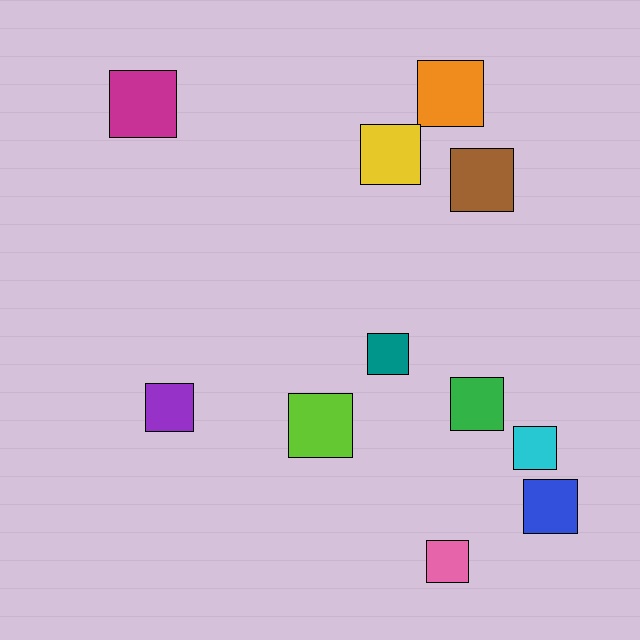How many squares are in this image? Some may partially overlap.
There are 11 squares.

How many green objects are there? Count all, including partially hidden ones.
There is 1 green object.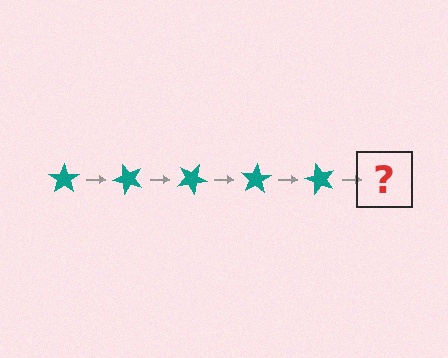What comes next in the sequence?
The next element should be a teal star rotated 250 degrees.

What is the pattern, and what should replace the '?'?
The pattern is that the star rotates 50 degrees each step. The '?' should be a teal star rotated 250 degrees.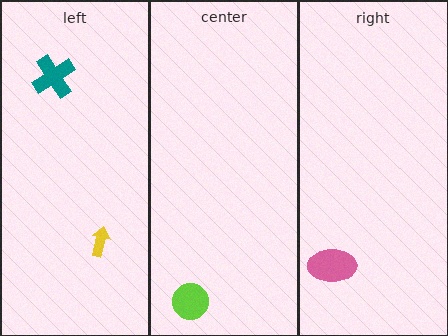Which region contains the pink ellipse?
The right region.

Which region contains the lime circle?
The center region.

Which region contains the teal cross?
The left region.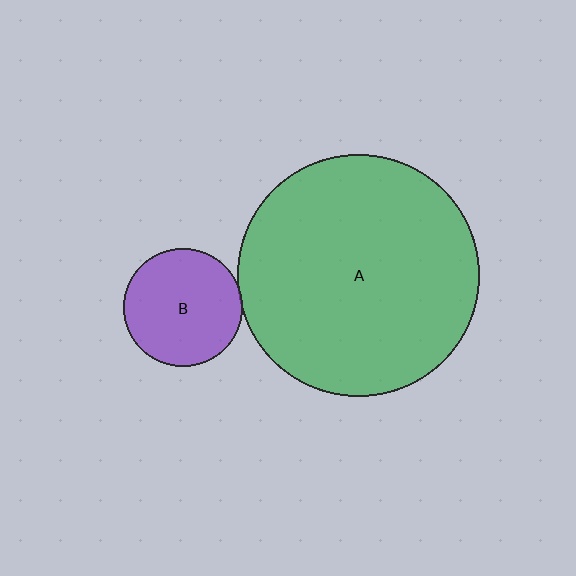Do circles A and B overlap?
Yes.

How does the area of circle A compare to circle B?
Approximately 4.1 times.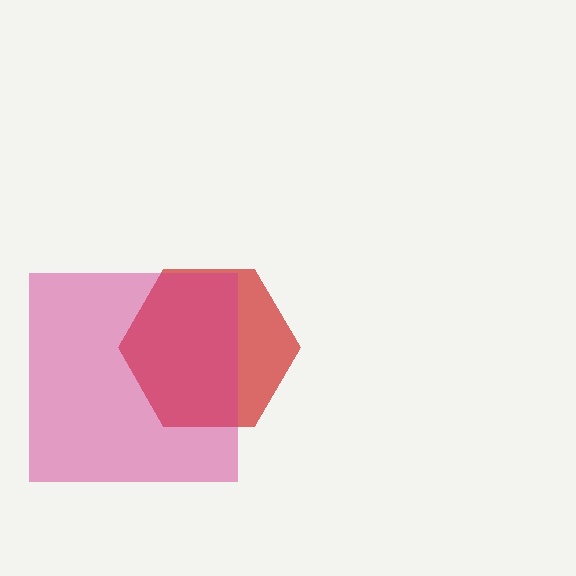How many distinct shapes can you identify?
There are 2 distinct shapes: a red hexagon, a magenta square.